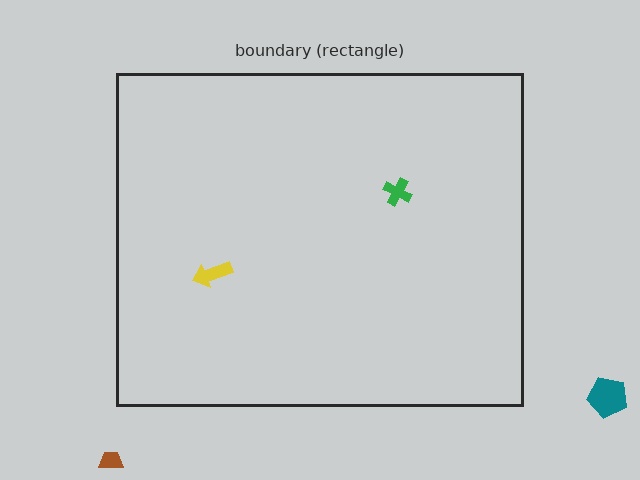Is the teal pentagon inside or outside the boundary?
Outside.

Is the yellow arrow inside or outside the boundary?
Inside.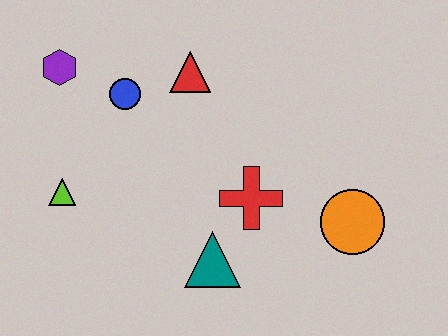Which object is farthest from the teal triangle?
The purple hexagon is farthest from the teal triangle.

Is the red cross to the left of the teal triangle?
No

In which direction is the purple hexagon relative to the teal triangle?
The purple hexagon is above the teal triangle.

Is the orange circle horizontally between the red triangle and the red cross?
No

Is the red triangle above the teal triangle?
Yes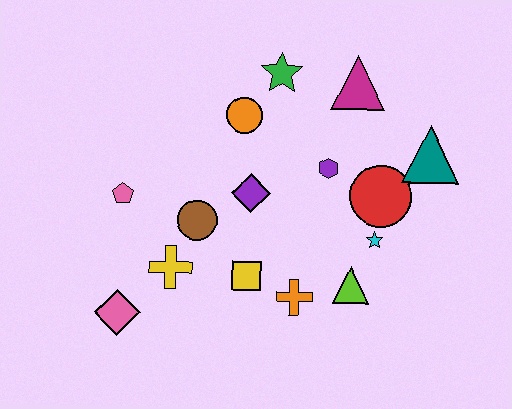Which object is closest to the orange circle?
The green star is closest to the orange circle.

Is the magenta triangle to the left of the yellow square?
No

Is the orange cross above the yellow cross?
No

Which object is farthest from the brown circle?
The teal triangle is farthest from the brown circle.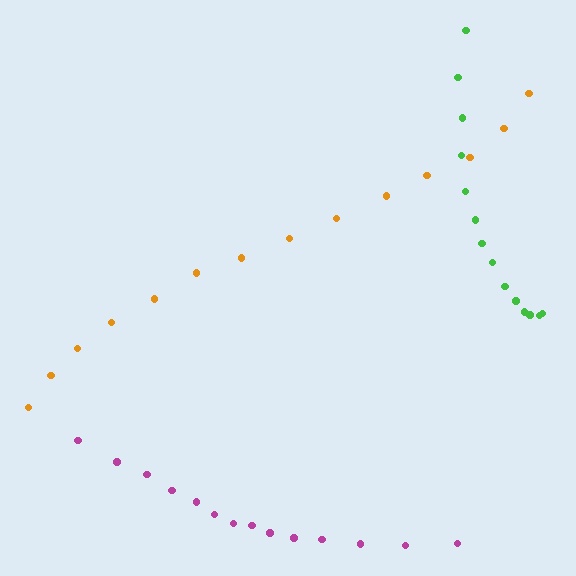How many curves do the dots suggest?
There are 3 distinct paths.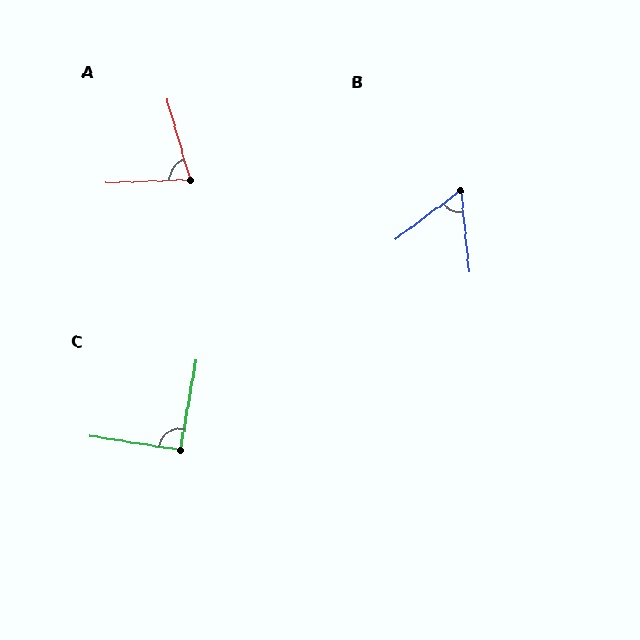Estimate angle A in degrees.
Approximately 76 degrees.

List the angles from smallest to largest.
B (59°), A (76°), C (91°).